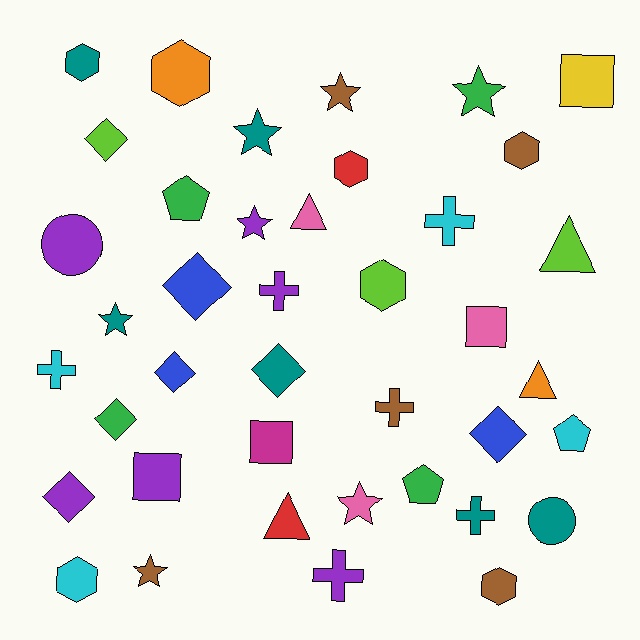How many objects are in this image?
There are 40 objects.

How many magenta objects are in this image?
There is 1 magenta object.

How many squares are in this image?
There are 4 squares.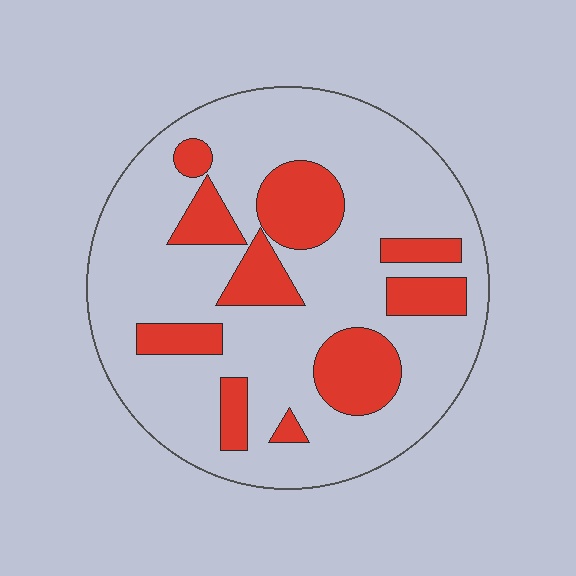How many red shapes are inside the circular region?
10.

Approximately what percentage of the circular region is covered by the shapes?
Approximately 25%.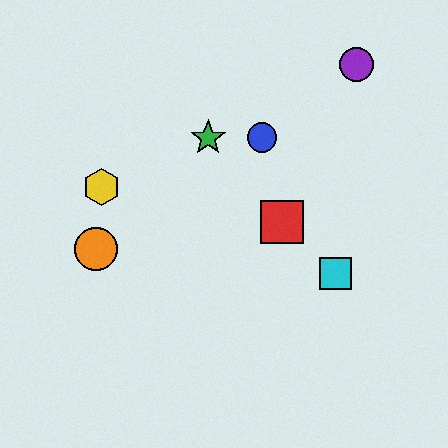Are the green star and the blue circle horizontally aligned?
Yes, both are at y≈138.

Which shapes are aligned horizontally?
The blue circle, the green star are aligned horizontally.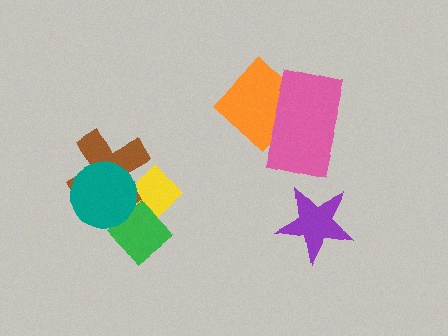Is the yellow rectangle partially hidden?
Yes, it is partially covered by another shape.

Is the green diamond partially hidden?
Yes, it is partially covered by another shape.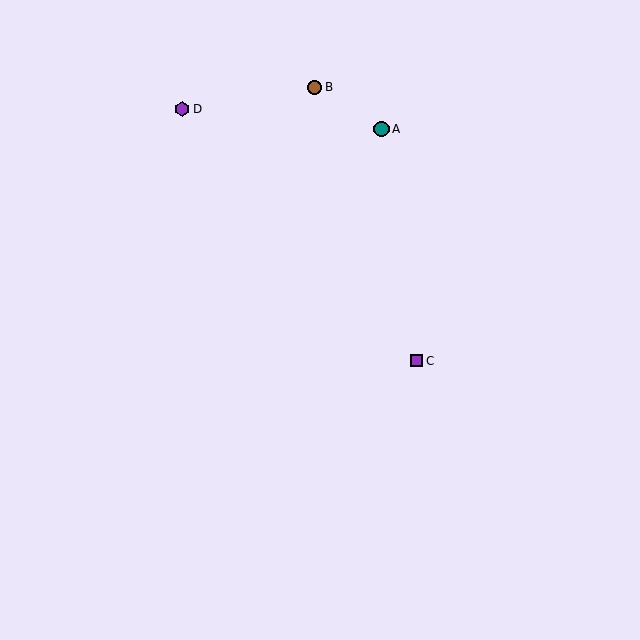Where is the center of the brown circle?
The center of the brown circle is at (315, 87).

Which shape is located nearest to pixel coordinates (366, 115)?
The teal circle (labeled A) at (381, 129) is nearest to that location.